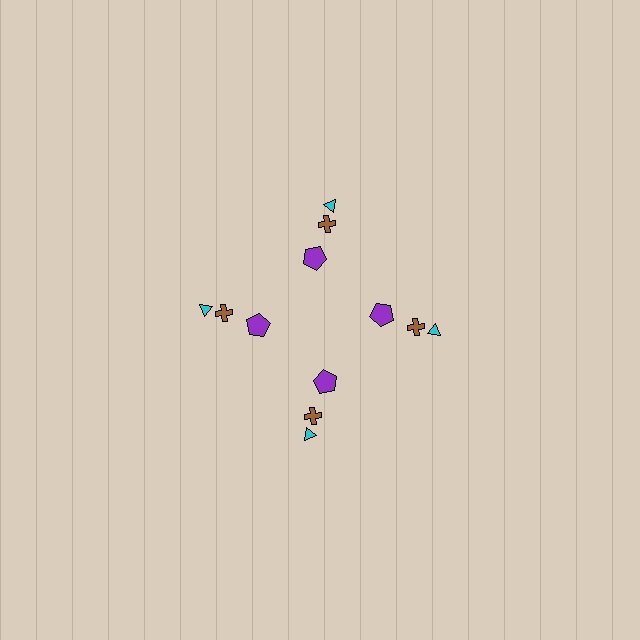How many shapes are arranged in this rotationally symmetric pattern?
There are 12 shapes, arranged in 4 groups of 3.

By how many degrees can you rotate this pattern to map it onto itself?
The pattern maps onto itself every 90 degrees of rotation.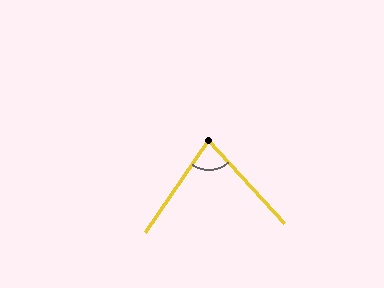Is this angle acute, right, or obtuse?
It is acute.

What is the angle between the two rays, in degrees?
Approximately 77 degrees.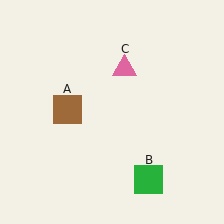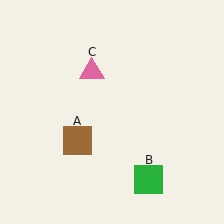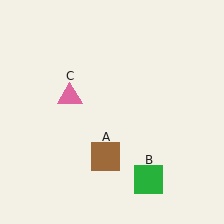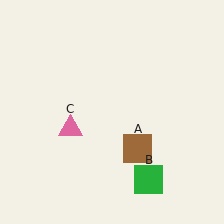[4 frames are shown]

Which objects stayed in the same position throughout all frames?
Green square (object B) remained stationary.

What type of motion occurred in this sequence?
The brown square (object A), pink triangle (object C) rotated counterclockwise around the center of the scene.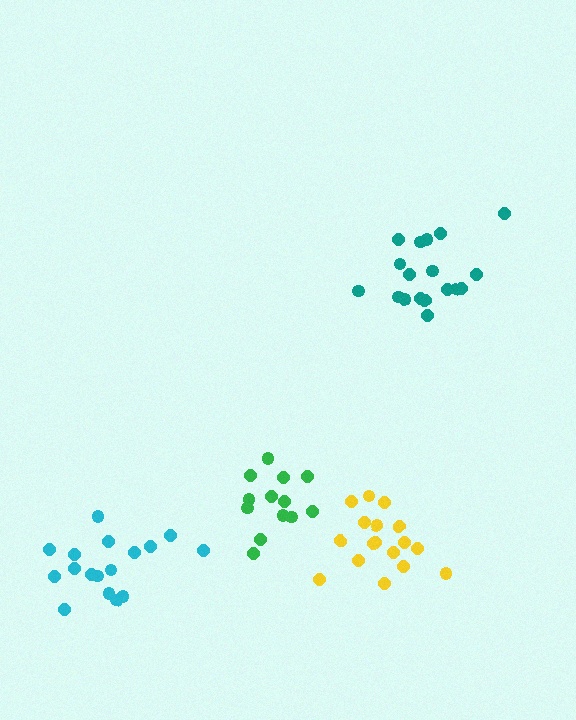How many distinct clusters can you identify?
There are 4 distinct clusters.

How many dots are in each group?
Group 1: 18 dots, Group 2: 13 dots, Group 3: 17 dots, Group 4: 17 dots (65 total).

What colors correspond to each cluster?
The clusters are colored: teal, green, yellow, cyan.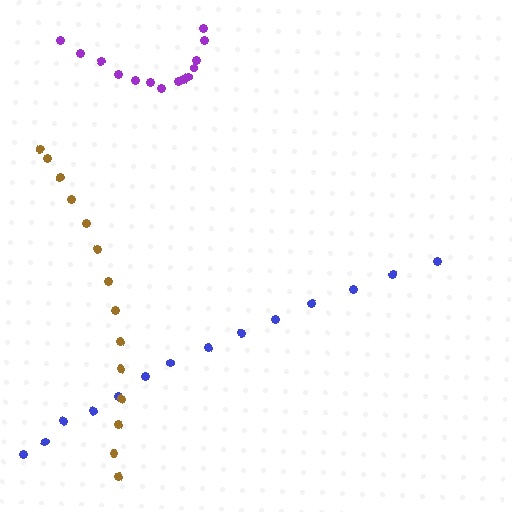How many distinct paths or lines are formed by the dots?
There are 3 distinct paths.